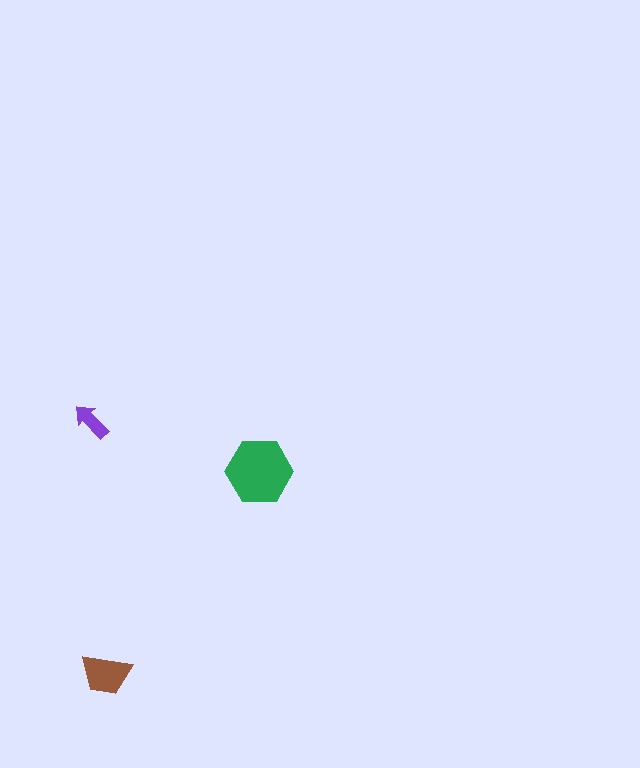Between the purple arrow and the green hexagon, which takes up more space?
The green hexagon.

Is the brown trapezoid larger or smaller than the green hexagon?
Smaller.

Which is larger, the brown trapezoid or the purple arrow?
The brown trapezoid.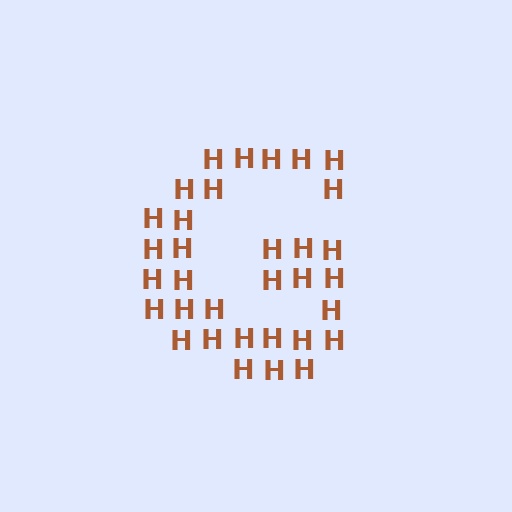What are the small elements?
The small elements are letter H's.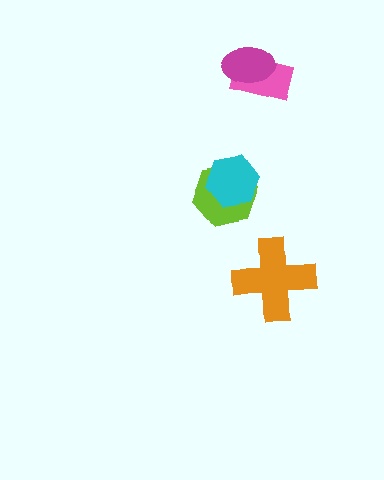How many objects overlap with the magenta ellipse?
1 object overlaps with the magenta ellipse.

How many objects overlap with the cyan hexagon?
1 object overlaps with the cyan hexagon.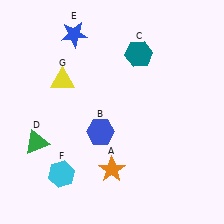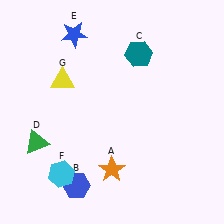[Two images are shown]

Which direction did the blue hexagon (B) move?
The blue hexagon (B) moved down.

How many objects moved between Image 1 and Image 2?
1 object moved between the two images.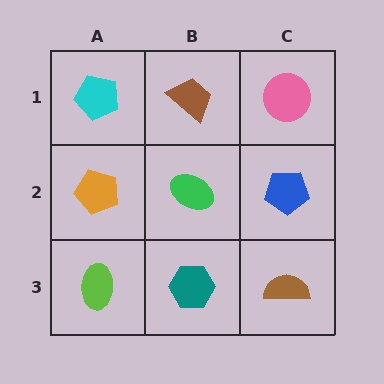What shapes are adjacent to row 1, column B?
A green ellipse (row 2, column B), a cyan pentagon (row 1, column A), a pink circle (row 1, column C).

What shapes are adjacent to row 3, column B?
A green ellipse (row 2, column B), a lime ellipse (row 3, column A), a brown semicircle (row 3, column C).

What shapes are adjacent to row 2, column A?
A cyan pentagon (row 1, column A), a lime ellipse (row 3, column A), a green ellipse (row 2, column B).